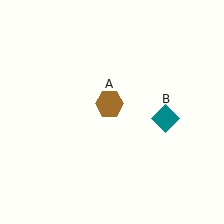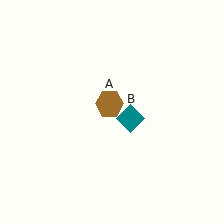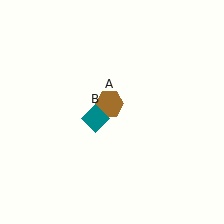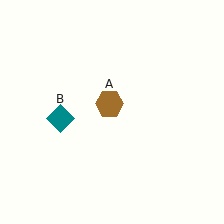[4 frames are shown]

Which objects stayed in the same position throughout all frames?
Brown hexagon (object A) remained stationary.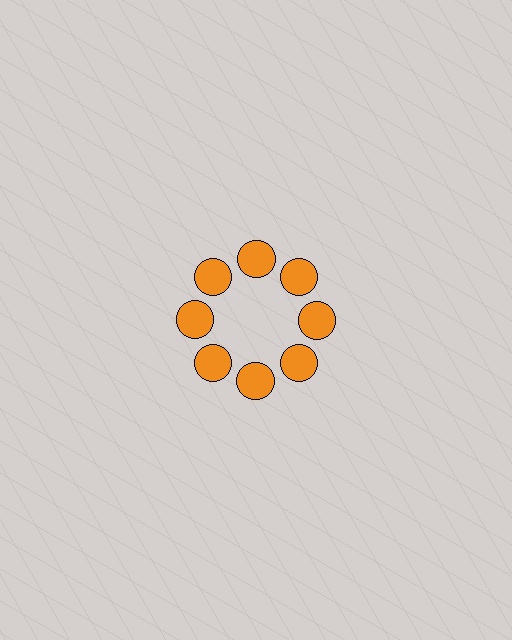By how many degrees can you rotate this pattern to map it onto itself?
The pattern maps onto itself every 45 degrees of rotation.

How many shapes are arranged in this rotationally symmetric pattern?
There are 8 shapes, arranged in 8 groups of 1.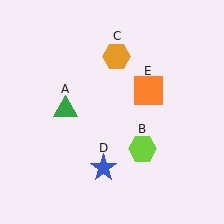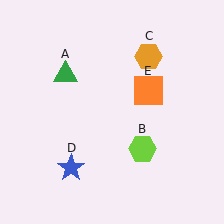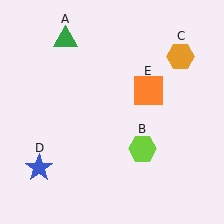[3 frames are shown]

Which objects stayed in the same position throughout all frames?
Lime hexagon (object B) and orange square (object E) remained stationary.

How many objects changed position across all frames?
3 objects changed position: green triangle (object A), orange hexagon (object C), blue star (object D).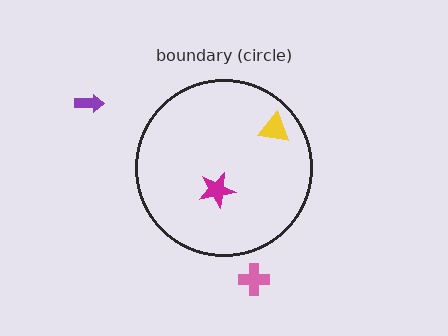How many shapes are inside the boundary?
2 inside, 2 outside.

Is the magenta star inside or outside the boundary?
Inside.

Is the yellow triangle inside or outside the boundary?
Inside.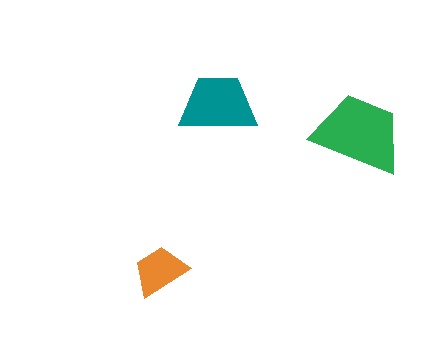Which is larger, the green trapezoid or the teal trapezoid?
The green one.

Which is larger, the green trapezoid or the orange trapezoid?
The green one.